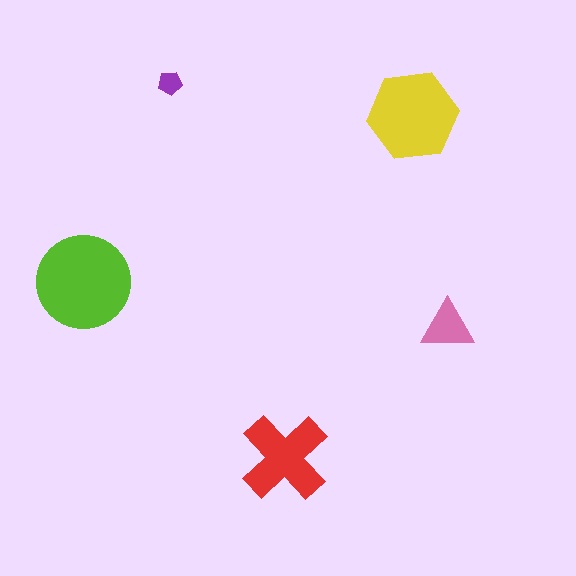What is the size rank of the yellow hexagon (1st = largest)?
2nd.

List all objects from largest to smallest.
The lime circle, the yellow hexagon, the red cross, the pink triangle, the purple pentagon.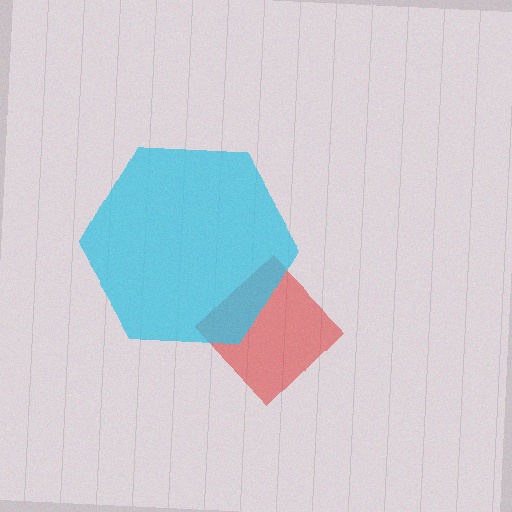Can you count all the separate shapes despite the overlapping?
Yes, there are 2 separate shapes.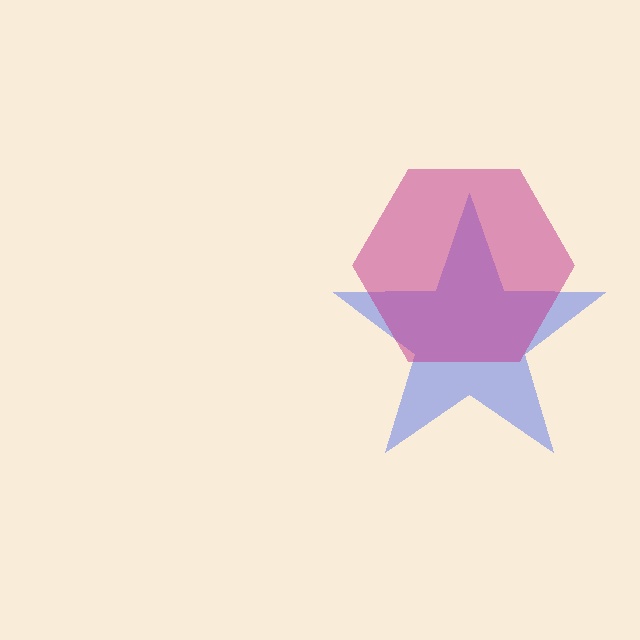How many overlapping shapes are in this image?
There are 2 overlapping shapes in the image.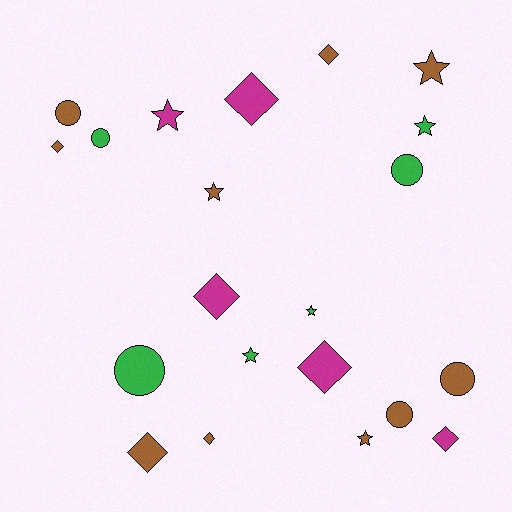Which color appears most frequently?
Brown, with 10 objects.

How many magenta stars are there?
There is 1 magenta star.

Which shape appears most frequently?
Diamond, with 8 objects.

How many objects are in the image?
There are 21 objects.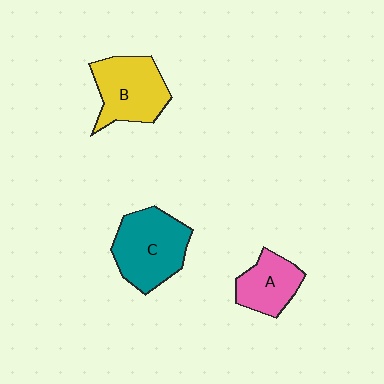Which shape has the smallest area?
Shape A (pink).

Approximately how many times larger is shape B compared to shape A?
Approximately 1.4 times.